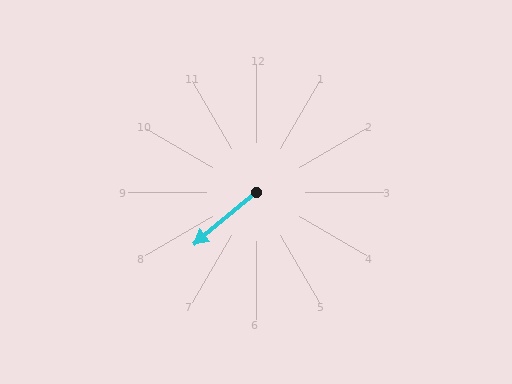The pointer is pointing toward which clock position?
Roughly 8 o'clock.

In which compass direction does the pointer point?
Southwest.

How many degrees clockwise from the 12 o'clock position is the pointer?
Approximately 230 degrees.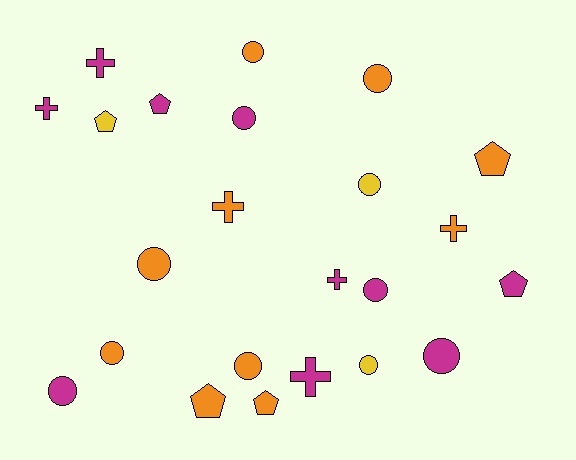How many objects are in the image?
There are 23 objects.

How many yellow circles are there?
There are 2 yellow circles.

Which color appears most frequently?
Orange, with 10 objects.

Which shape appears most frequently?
Circle, with 11 objects.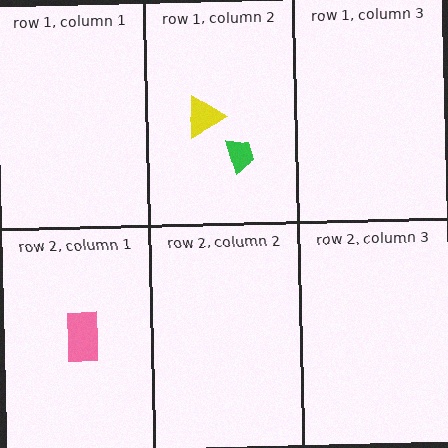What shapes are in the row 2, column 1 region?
The pink rectangle.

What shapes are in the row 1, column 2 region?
The green trapezoid, the yellow triangle.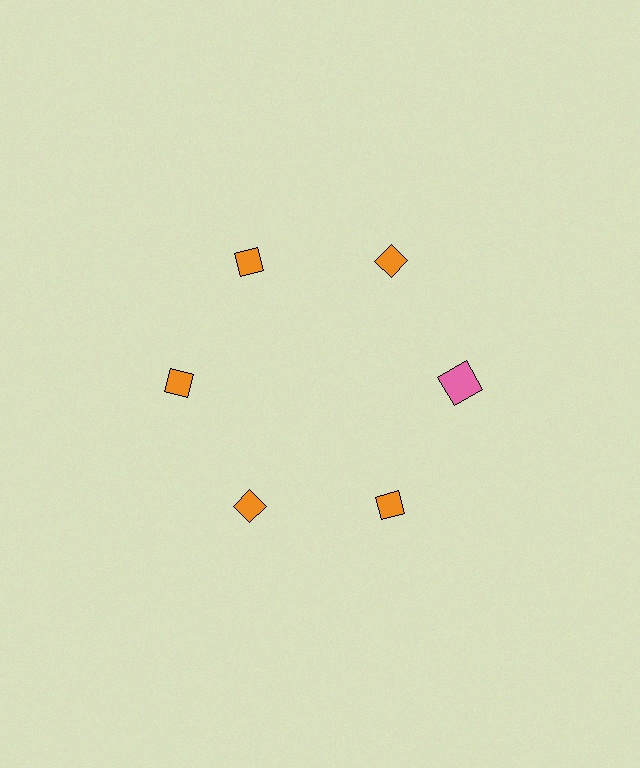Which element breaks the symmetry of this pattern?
The pink square at roughly the 3 o'clock position breaks the symmetry. All other shapes are orange diamonds.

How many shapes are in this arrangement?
There are 6 shapes arranged in a ring pattern.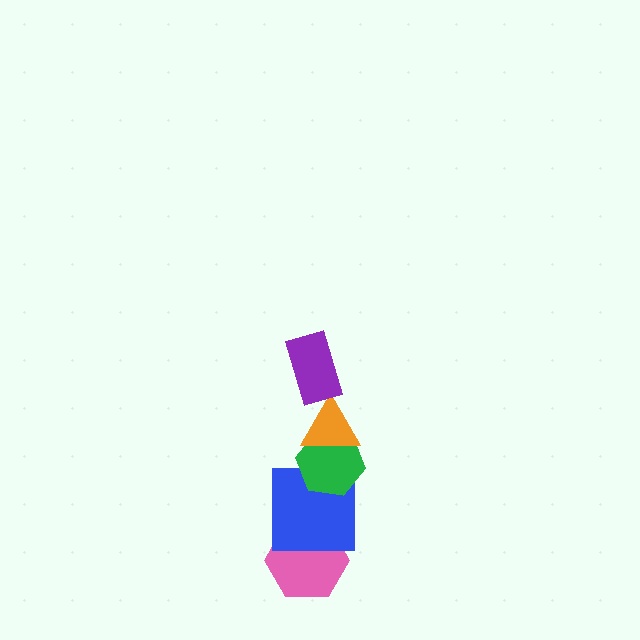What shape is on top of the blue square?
The green hexagon is on top of the blue square.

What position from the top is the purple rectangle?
The purple rectangle is 1st from the top.